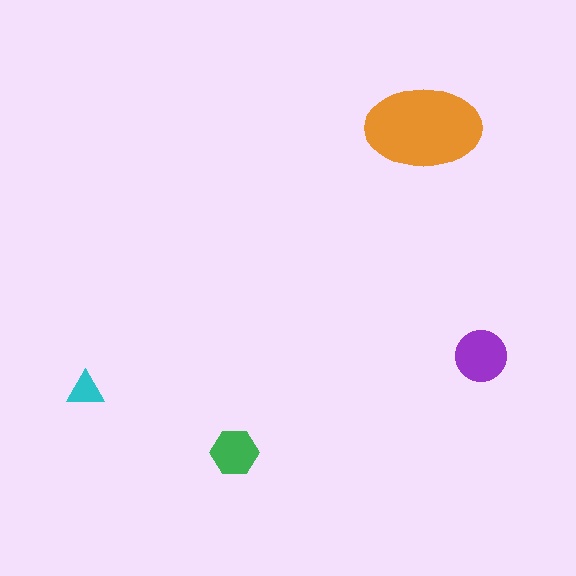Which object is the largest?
The orange ellipse.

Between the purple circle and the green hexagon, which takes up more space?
The purple circle.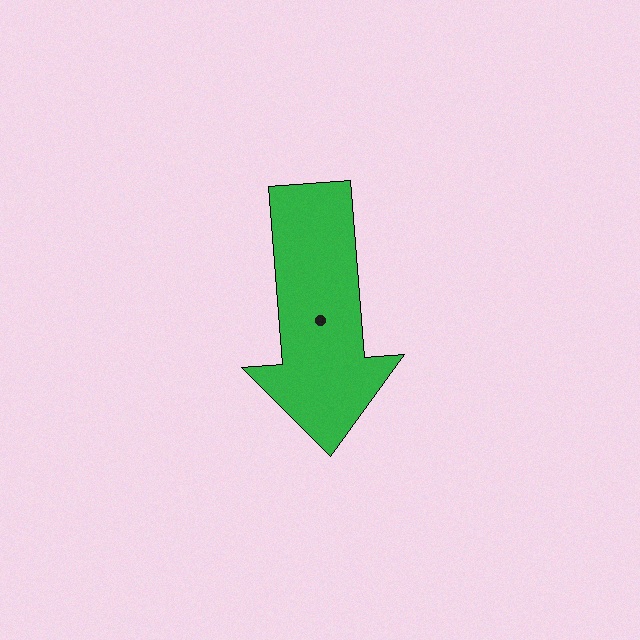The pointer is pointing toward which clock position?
Roughly 6 o'clock.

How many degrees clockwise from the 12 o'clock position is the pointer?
Approximately 176 degrees.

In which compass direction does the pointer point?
South.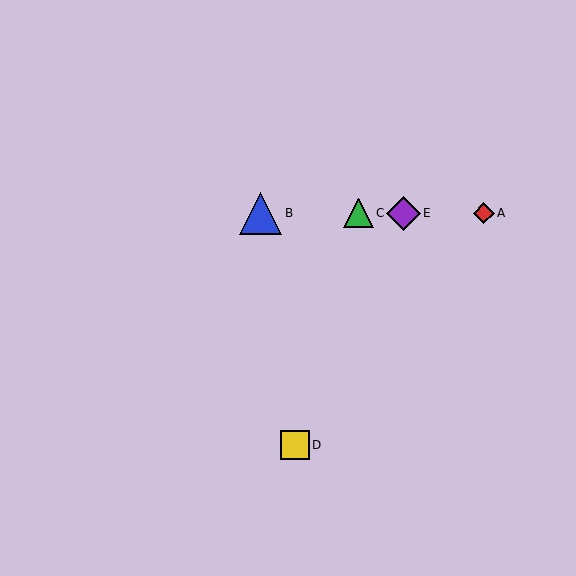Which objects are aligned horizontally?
Objects A, B, C, E are aligned horizontally.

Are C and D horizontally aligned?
No, C is at y≈213 and D is at y≈445.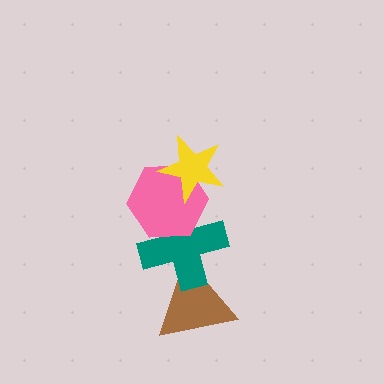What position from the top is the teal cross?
The teal cross is 3rd from the top.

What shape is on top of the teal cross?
The pink hexagon is on top of the teal cross.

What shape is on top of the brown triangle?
The teal cross is on top of the brown triangle.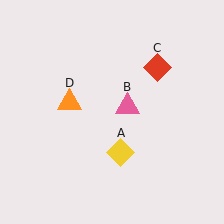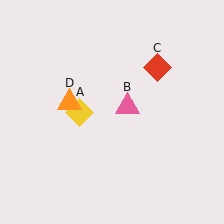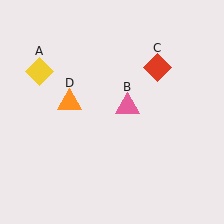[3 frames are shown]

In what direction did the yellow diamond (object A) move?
The yellow diamond (object A) moved up and to the left.